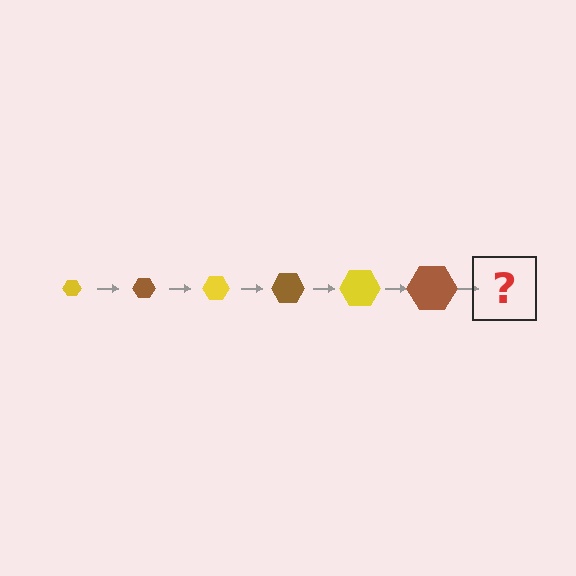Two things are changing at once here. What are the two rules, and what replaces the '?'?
The two rules are that the hexagon grows larger each step and the color cycles through yellow and brown. The '?' should be a yellow hexagon, larger than the previous one.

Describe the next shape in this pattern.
It should be a yellow hexagon, larger than the previous one.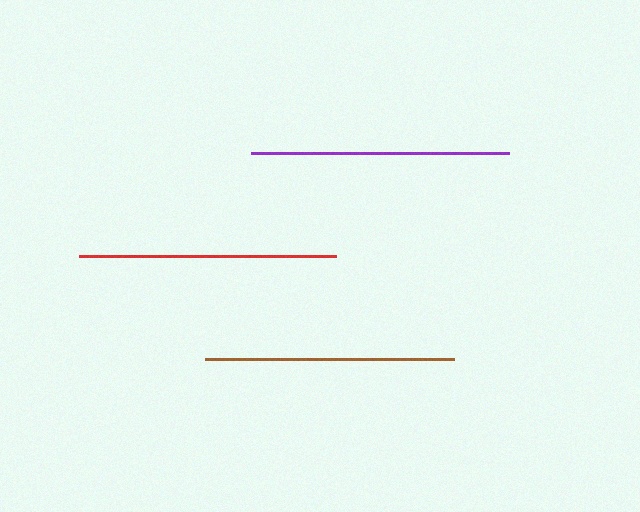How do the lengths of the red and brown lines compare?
The red and brown lines are approximately the same length.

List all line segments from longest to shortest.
From longest to shortest: purple, red, brown.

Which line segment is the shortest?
The brown line is the shortest at approximately 249 pixels.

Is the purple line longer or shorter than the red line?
The purple line is longer than the red line.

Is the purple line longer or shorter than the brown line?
The purple line is longer than the brown line.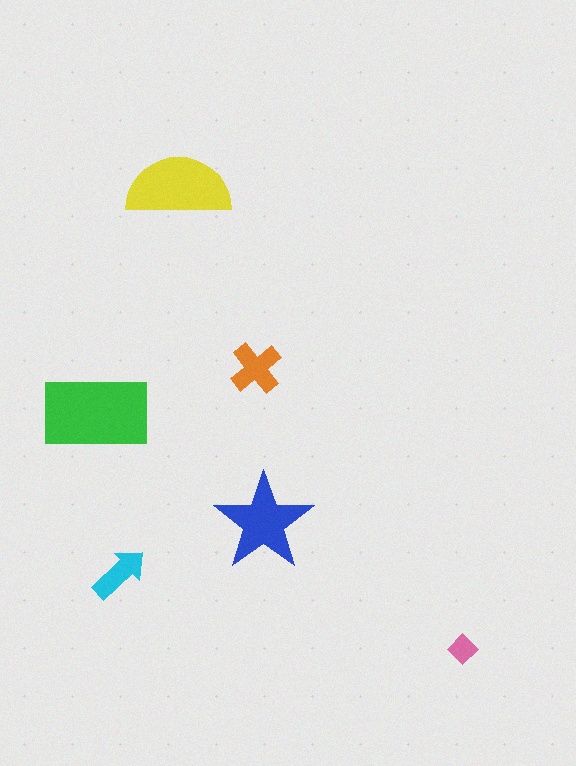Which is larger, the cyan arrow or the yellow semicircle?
The yellow semicircle.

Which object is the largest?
The green rectangle.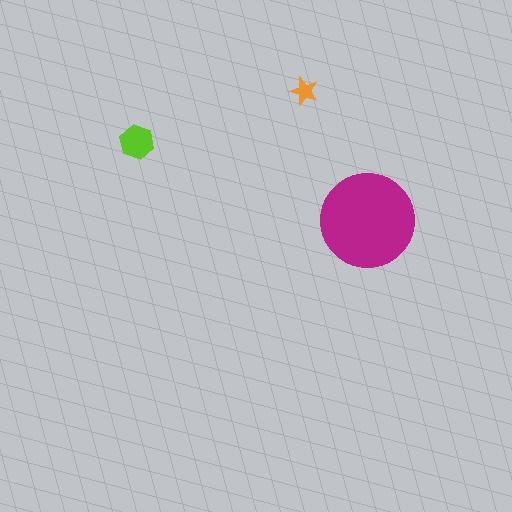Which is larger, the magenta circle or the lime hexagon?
The magenta circle.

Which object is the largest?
The magenta circle.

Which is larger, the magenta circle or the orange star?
The magenta circle.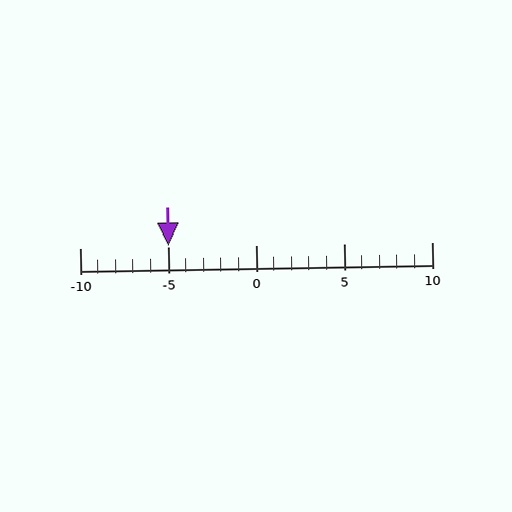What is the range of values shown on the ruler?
The ruler shows values from -10 to 10.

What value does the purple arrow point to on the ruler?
The purple arrow points to approximately -5.